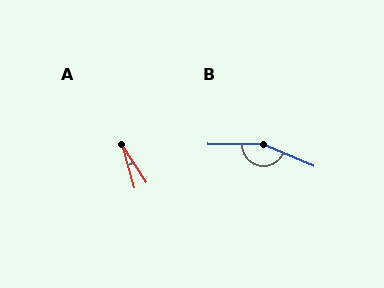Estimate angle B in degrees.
Approximately 158 degrees.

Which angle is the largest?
B, at approximately 158 degrees.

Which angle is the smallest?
A, at approximately 16 degrees.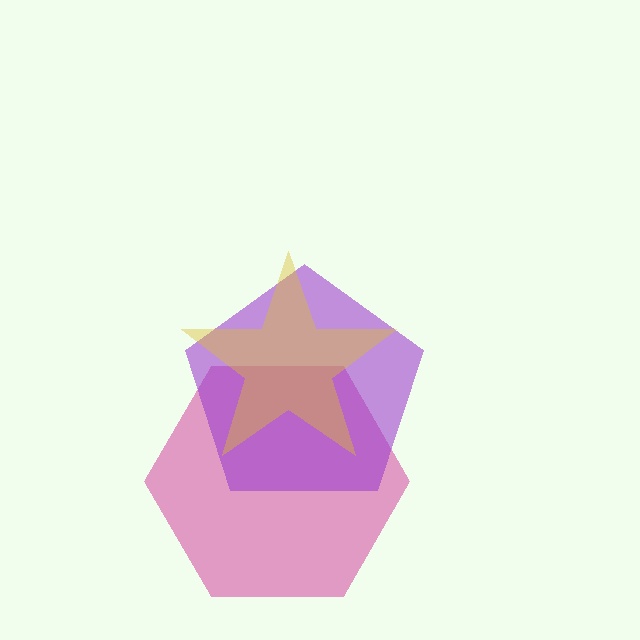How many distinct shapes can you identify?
There are 3 distinct shapes: a magenta hexagon, a purple pentagon, a yellow star.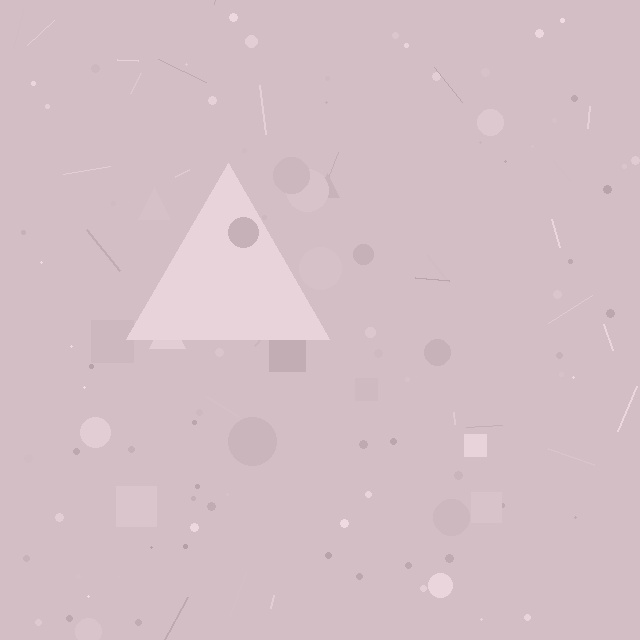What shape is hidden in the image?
A triangle is hidden in the image.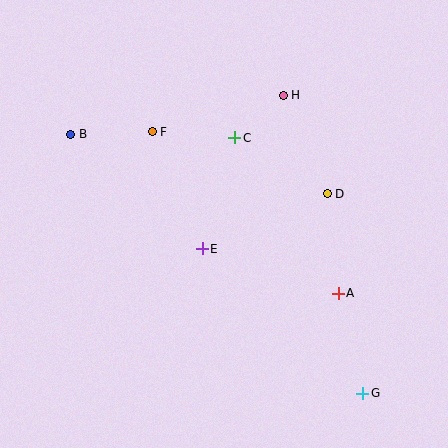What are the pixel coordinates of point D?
Point D is at (327, 194).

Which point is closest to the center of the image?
Point E at (202, 249) is closest to the center.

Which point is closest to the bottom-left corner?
Point E is closest to the bottom-left corner.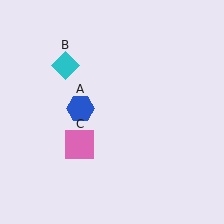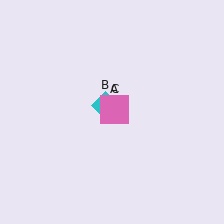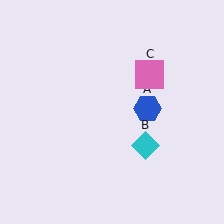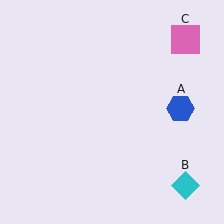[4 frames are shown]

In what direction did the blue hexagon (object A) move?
The blue hexagon (object A) moved right.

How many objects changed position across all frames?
3 objects changed position: blue hexagon (object A), cyan diamond (object B), pink square (object C).